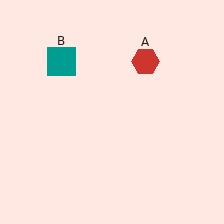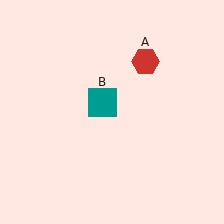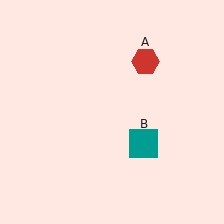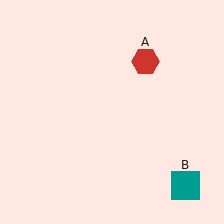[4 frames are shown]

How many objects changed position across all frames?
1 object changed position: teal square (object B).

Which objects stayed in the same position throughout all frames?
Red hexagon (object A) remained stationary.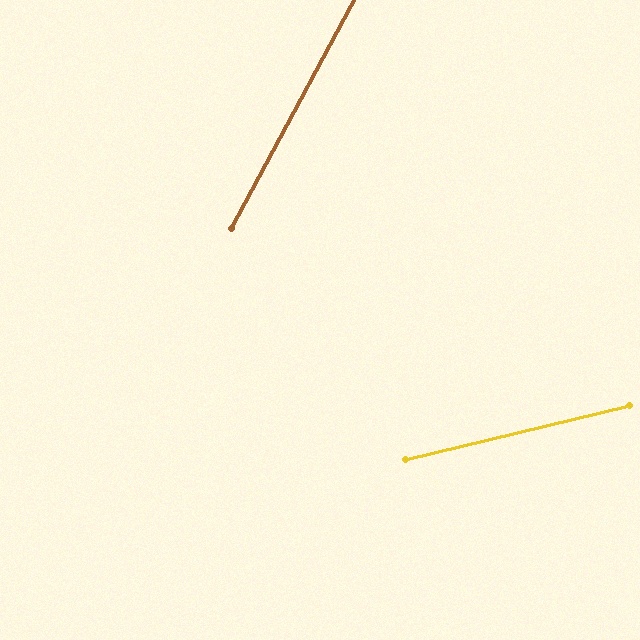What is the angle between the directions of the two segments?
Approximately 48 degrees.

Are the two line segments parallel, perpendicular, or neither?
Neither parallel nor perpendicular — they differ by about 48°.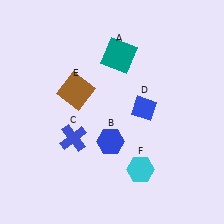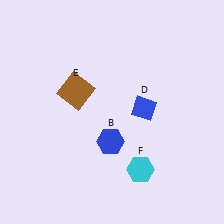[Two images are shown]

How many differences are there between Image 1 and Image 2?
There are 2 differences between the two images.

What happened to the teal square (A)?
The teal square (A) was removed in Image 2. It was in the top-right area of Image 1.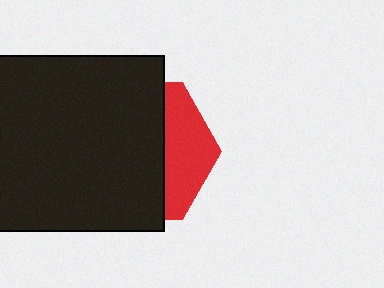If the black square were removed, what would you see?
You would see the complete red hexagon.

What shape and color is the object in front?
The object in front is a black square.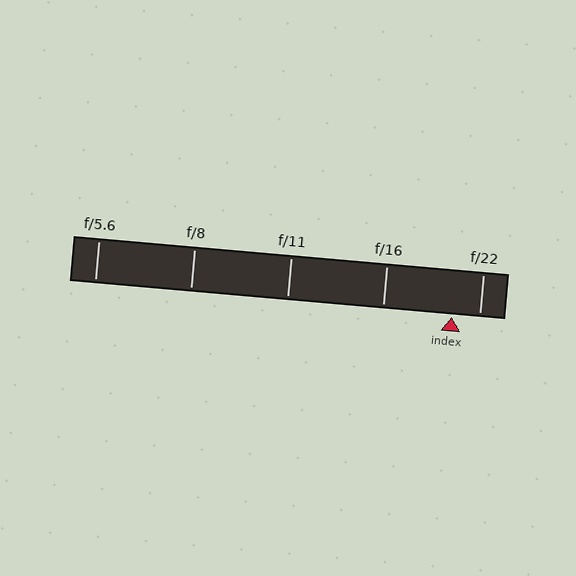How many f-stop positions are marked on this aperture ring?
There are 5 f-stop positions marked.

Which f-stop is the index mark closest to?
The index mark is closest to f/22.